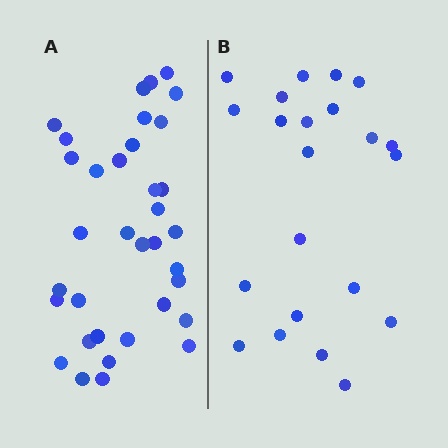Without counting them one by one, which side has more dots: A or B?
Region A (the left region) has more dots.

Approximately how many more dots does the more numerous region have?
Region A has approximately 15 more dots than region B.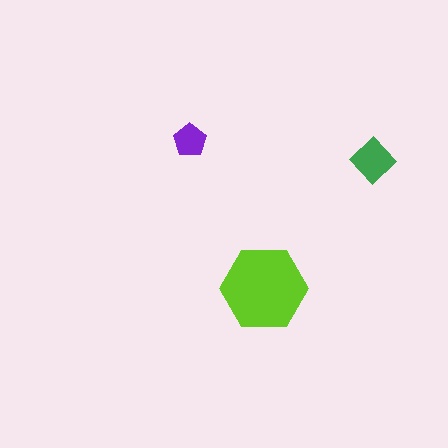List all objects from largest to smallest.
The lime hexagon, the green diamond, the purple pentagon.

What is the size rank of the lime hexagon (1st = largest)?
1st.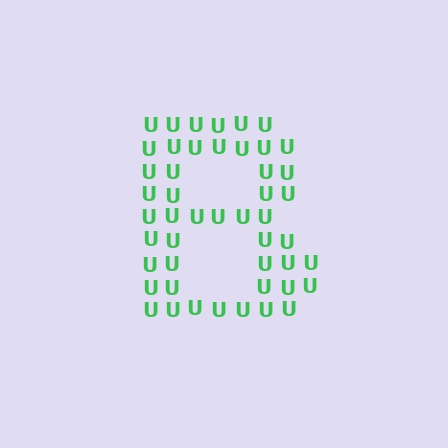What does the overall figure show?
The overall figure shows the letter B.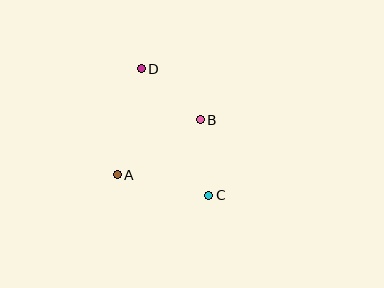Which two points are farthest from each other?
Points C and D are farthest from each other.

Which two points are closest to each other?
Points B and C are closest to each other.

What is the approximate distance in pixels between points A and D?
The distance between A and D is approximately 109 pixels.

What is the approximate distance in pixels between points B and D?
The distance between B and D is approximately 78 pixels.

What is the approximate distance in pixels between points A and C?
The distance between A and C is approximately 94 pixels.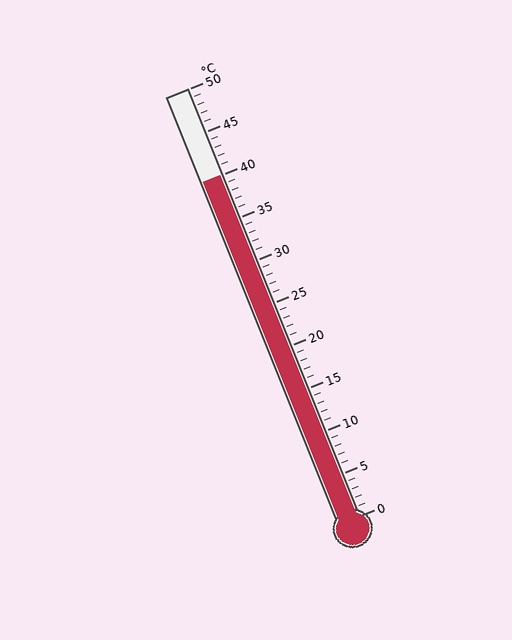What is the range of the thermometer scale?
The thermometer scale ranges from 0°C to 50°C.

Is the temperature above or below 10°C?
The temperature is above 10°C.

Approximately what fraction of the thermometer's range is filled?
The thermometer is filled to approximately 80% of its range.